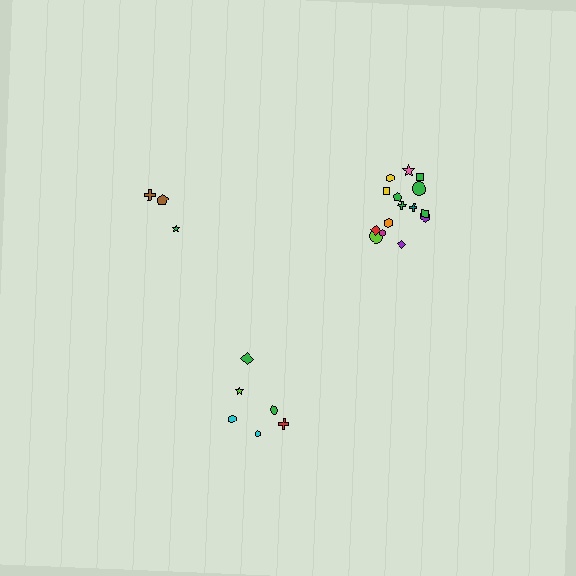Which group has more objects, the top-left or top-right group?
The top-right group.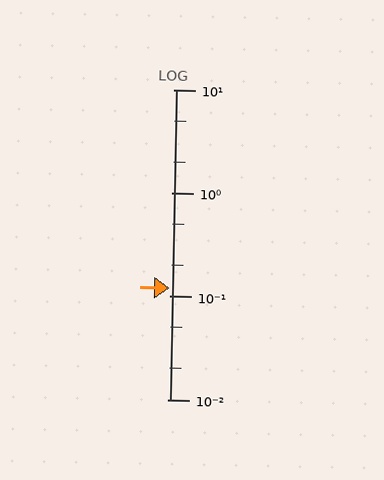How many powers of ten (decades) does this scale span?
The scale spans 3 decades, from 0.01 to 10.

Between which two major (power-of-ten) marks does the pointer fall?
The pointer is between 0.1 and 1.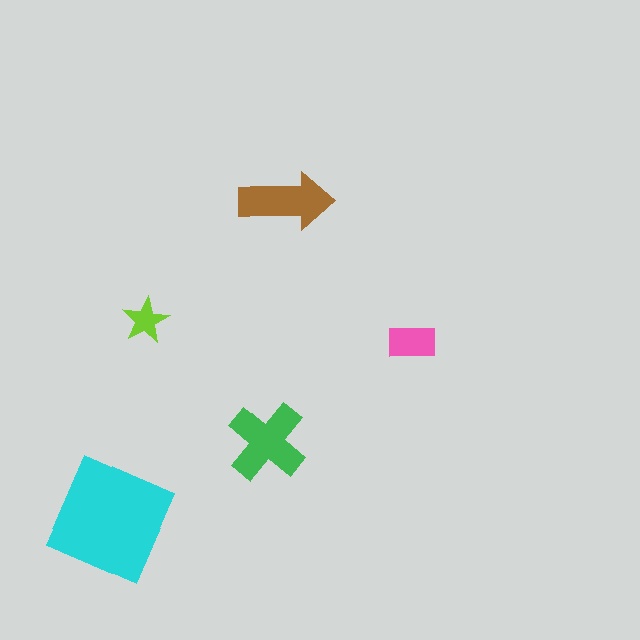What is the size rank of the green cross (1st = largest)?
2nd.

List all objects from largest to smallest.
The cyan square, the green cross, the brown arrow, the pink rectangle, the lime star.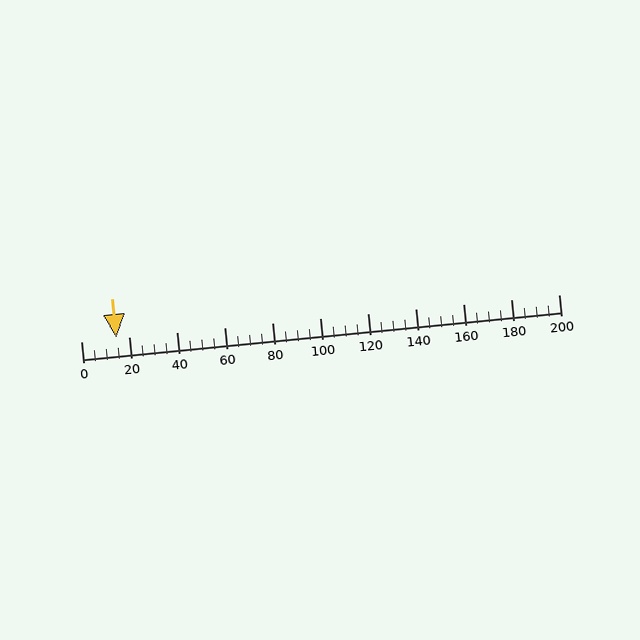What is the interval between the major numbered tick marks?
The major tick marks are spaced 20 units apart.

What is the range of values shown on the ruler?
The ruler shows values from 0 to 200.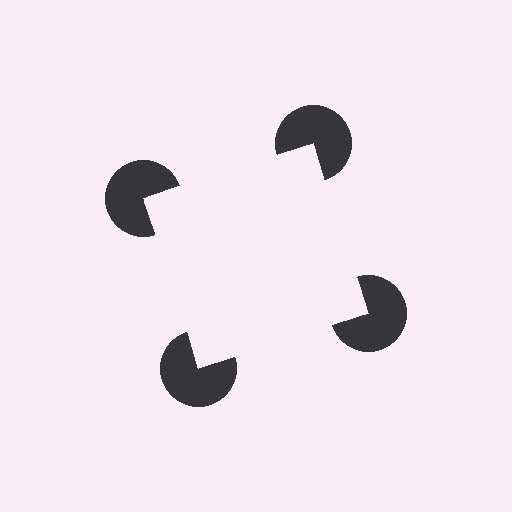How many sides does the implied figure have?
4 sides.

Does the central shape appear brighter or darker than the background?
It typically appears slightly brighter than the background, even though no actual brightness change is drawn.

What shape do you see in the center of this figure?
An illusory square — its edges are inferred from the aligned wedge cuts in the pac-man discs, not physically drawn.